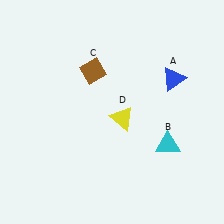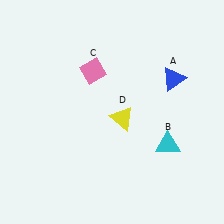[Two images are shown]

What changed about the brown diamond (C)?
In Image 1, C is brown. In Image 2, it changed to pink.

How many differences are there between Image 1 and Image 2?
There is 1 difference between the two images.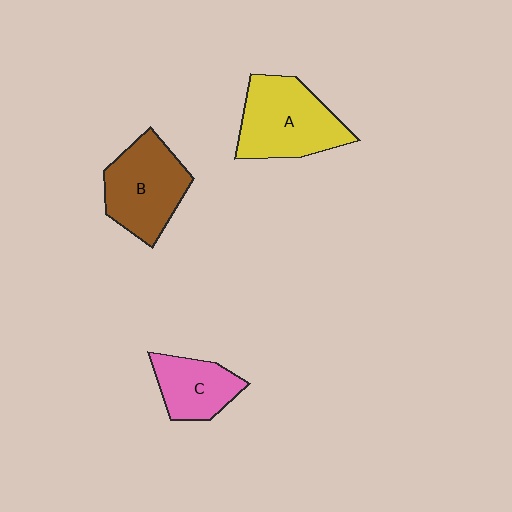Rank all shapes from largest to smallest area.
From largest to smallest: A (yellow), B (brown), C (pink).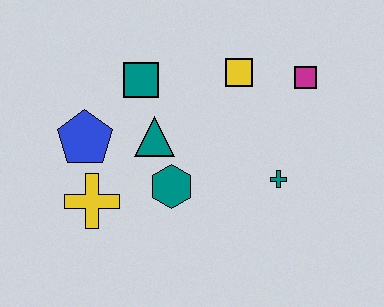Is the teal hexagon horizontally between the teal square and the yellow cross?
No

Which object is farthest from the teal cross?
The blue pentagon is farthest from the teal cross.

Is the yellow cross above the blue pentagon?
No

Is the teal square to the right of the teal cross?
No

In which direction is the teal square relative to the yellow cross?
The teal square is above the yellow cross.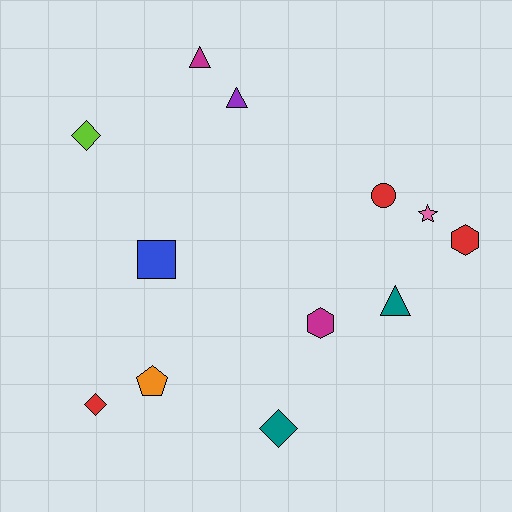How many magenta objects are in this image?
There are 2 magenta objects.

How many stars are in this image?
There is 1 star.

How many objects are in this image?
There are 12 objects.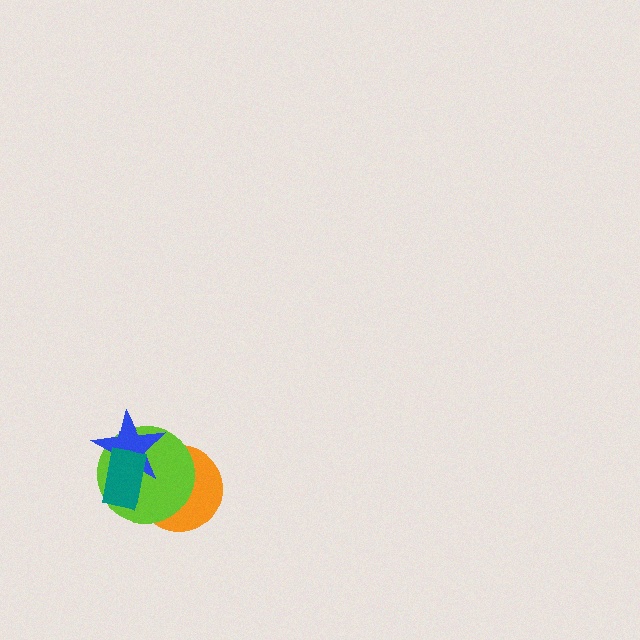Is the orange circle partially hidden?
Yes, it is partially covered by another shape.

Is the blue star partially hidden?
Yes, it is partially covered by another shape.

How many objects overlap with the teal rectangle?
3 objects overlap with the teal rectangle.